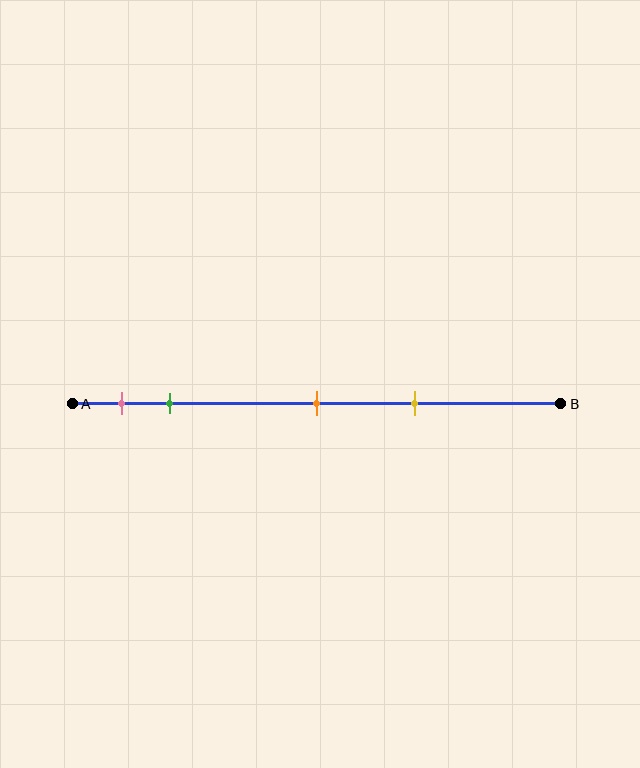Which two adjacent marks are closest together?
The pink and green marks are the closest adjacent pair.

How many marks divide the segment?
There are 4 marks dividing the segment.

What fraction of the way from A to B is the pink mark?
The pink mark is approximately 10% (0.1) of the way from A to B.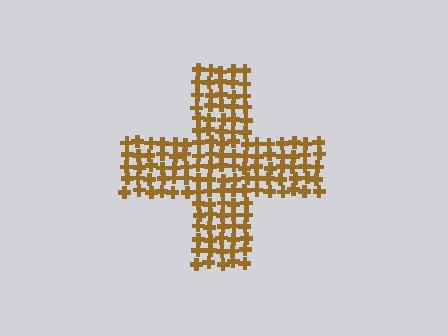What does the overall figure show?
The overall figure shows a cross.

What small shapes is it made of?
It is made of small crosses.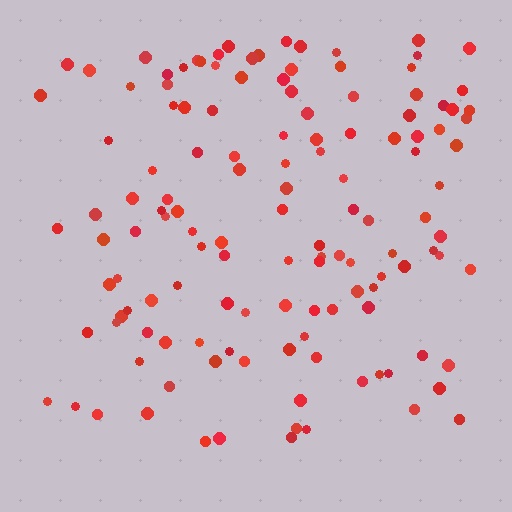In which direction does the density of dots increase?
From bottom to top, with the top side densest.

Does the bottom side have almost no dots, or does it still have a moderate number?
Still a moderate number, just noticeably fewer than the top.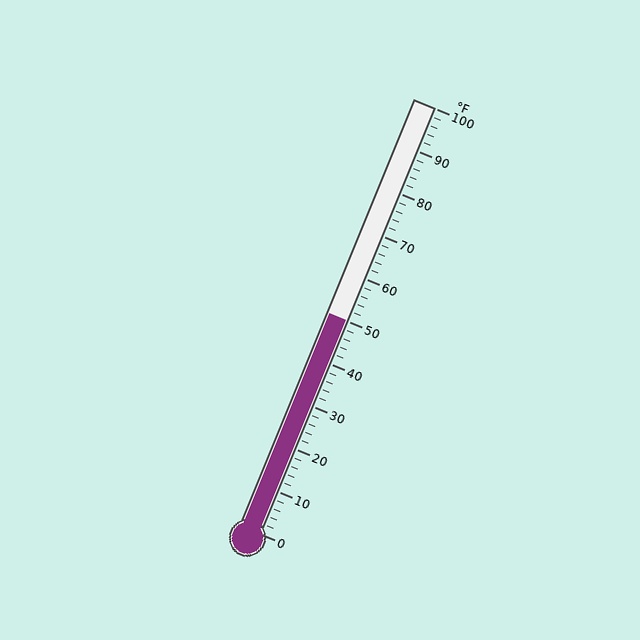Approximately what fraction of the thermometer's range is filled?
The thermometer is filled to approximately 50% of its range.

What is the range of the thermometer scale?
The thermometer scale ranges from 0°F to 100°F.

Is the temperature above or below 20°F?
The temperature is above 20°F.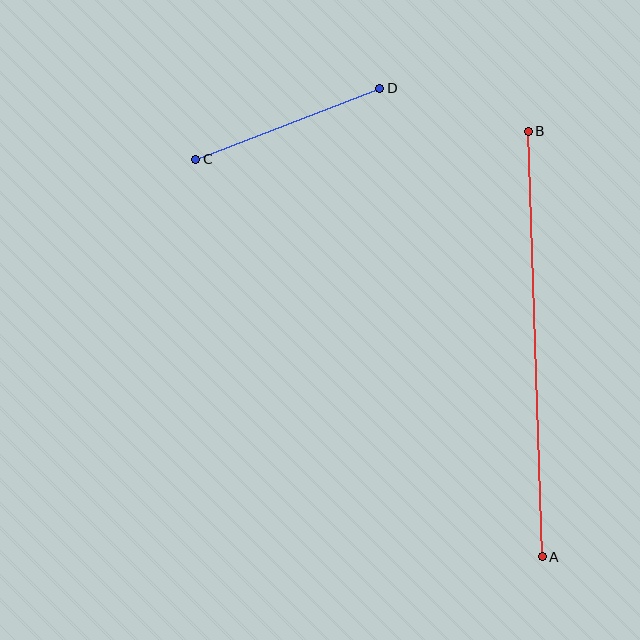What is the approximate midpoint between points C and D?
The midpoint is at approximately (288, 124) pixels.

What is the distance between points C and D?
The distance is approximately 197 pixels.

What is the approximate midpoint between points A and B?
The midpoint is at approximately (535, 344) pixels.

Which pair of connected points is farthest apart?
Points A and B are farthest apart.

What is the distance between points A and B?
The distance is approximately 425 pixels.